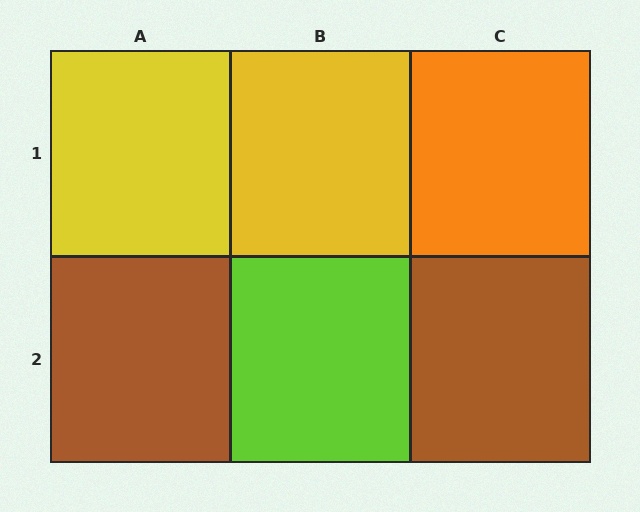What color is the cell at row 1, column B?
Yellow.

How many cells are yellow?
2 cells are yellow.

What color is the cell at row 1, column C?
Orange.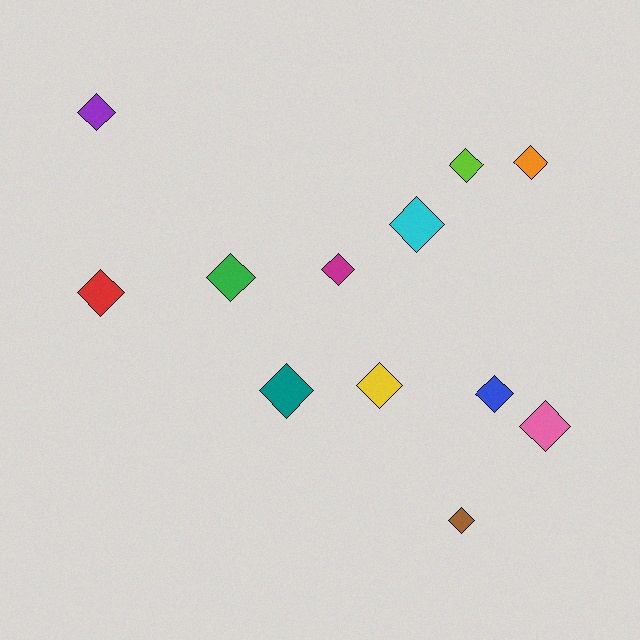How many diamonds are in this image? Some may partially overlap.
There are 12 diamonds.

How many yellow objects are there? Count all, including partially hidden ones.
There is 1 yellow object.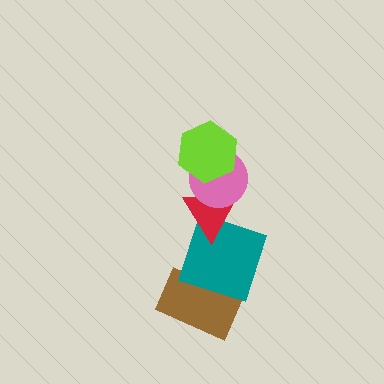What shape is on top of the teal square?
The red triangle is on top of the teal square.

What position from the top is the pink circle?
The pink circle is 2nd from the top.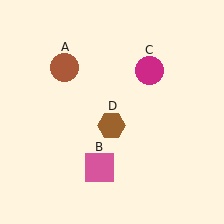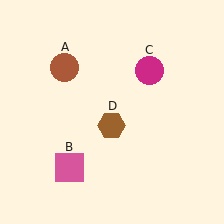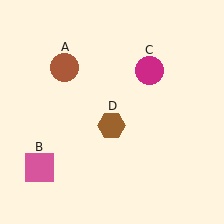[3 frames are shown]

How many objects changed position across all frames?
1 object changed position: pink square (object B).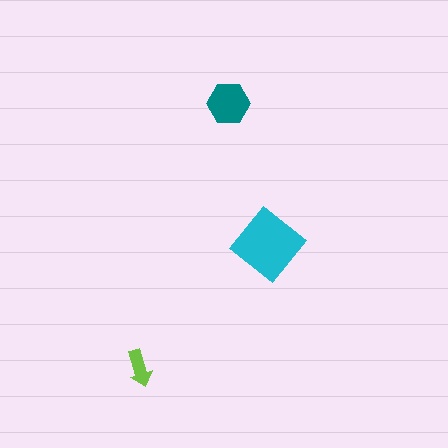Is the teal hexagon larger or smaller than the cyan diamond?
Smaller.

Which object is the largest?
The cyan diamond.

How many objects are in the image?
There are 3 objects in the image.